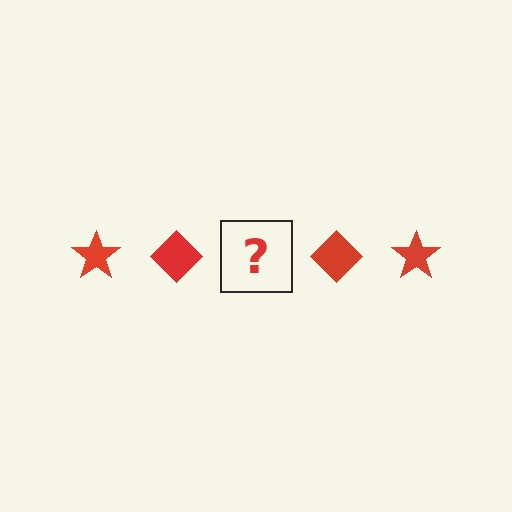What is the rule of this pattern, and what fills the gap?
The rule is that the pattern cycles through star, diamond shapes in red. The gap should be filled with a red star.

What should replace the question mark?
The question mark should be replaced with a red star.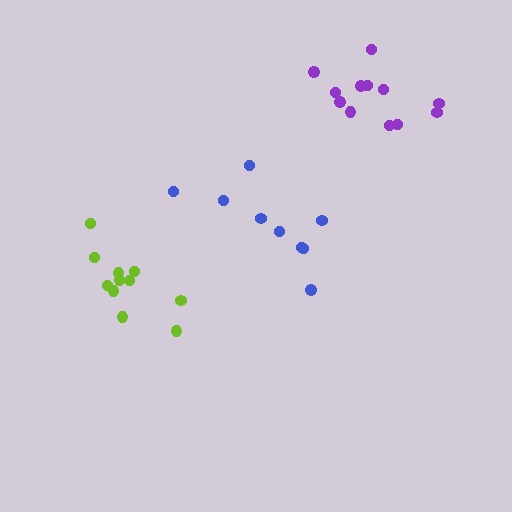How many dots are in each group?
Group 1: 12 dots, Group 2: 11 dots, Group 3: 9 dots (32 total).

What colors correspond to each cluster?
The clusters are colored: purple, lime, blue.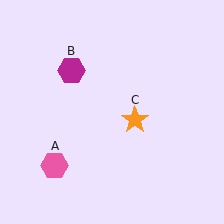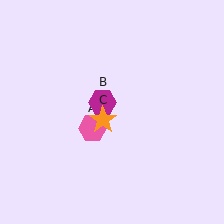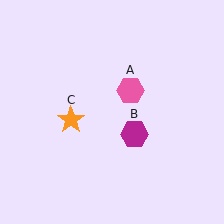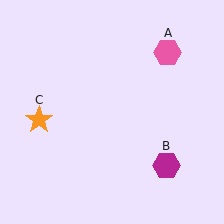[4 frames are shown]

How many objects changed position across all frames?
3 objects changed position: pink hexagon (object A), magenta hexagon (object B), orange star (object C).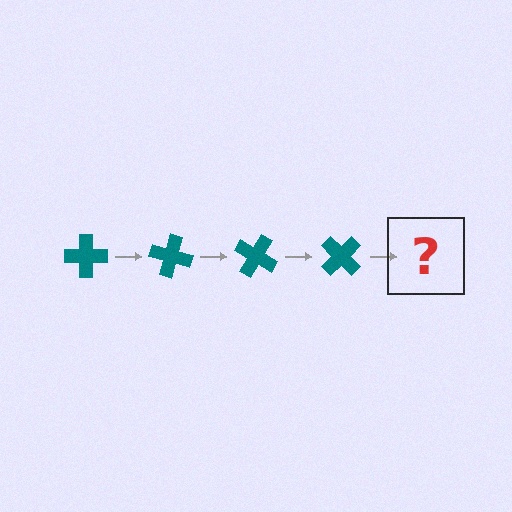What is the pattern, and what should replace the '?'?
The pattern is that the cross rotates 15 degrees each step. The '?' should be a teal cross rotated 60 degrees.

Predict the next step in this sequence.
The next step is a teal cross rotated 60 degrees.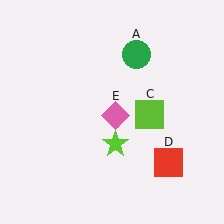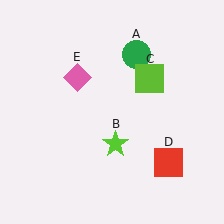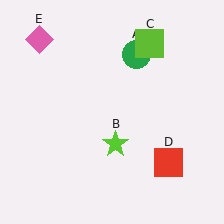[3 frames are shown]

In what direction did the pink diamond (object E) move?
The pink diamond (object E) moved up and to the left.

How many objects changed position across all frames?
2 objects changed position: lime square (object C), pink diamond (object E).